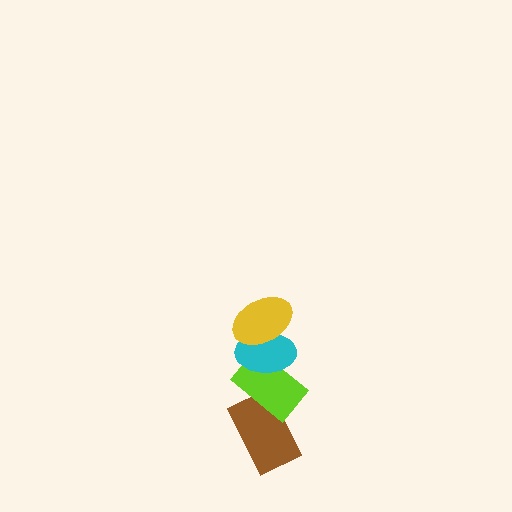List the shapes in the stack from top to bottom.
From top to bottom: the yellow ellipse, the cyan ellipse, the lime rectangle, the brown rectangle.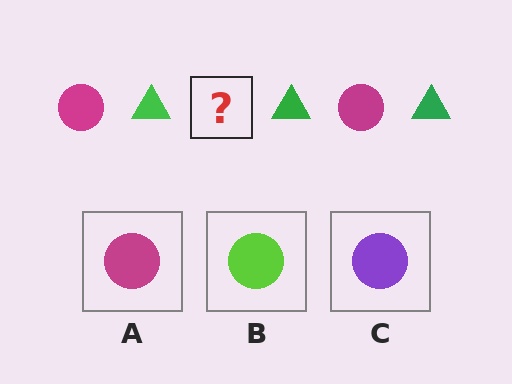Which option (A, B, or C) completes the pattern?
A.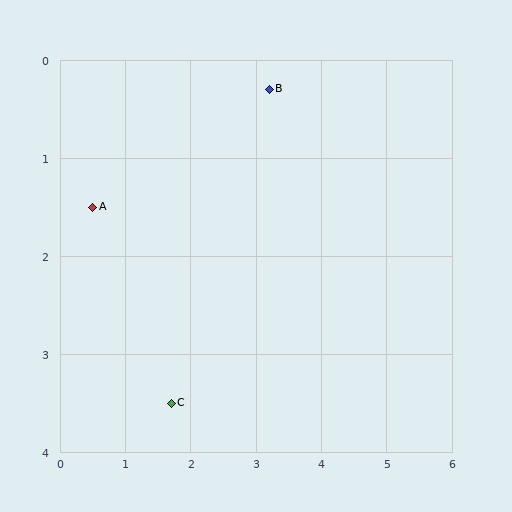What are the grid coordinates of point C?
Point C is at approximately (1.7, 3.5).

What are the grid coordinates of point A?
Point A is at approximately (0.5, 1.5).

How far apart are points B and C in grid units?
Points B and C are about 3.5 grid units apart.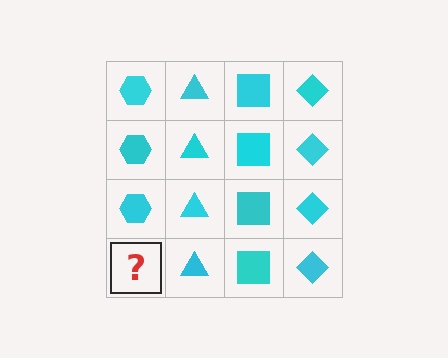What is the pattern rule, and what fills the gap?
The rule is that each column has a consistent shape. The gap should be filled with a cyan hexagon.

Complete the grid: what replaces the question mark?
The question mark should be replaced with a cyan hexagon.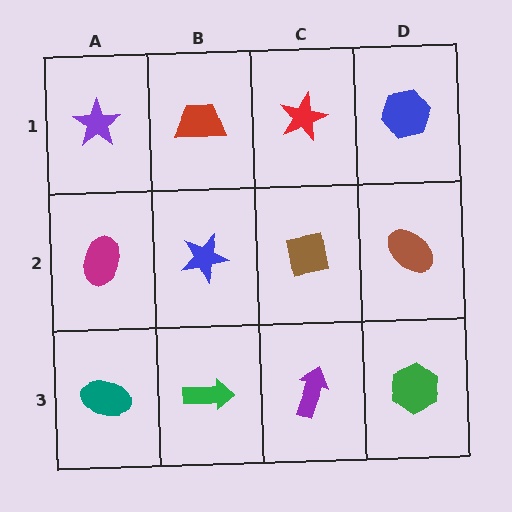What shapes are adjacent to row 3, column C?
A brown square (row 2, column C), a green arrow (row 3, column B), a green hexagon (row 3, column D).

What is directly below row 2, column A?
A teal ellipse.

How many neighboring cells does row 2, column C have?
4.